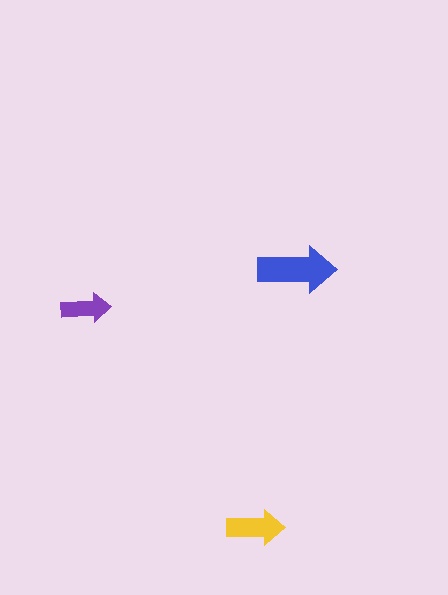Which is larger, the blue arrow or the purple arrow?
The blue one.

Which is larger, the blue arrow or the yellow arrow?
The blue one.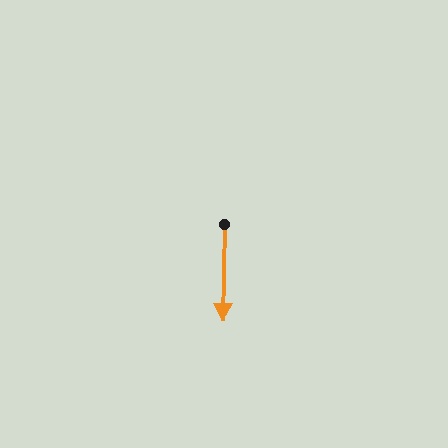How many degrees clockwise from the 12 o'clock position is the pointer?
Approximately 181 degrees.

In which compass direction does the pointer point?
South.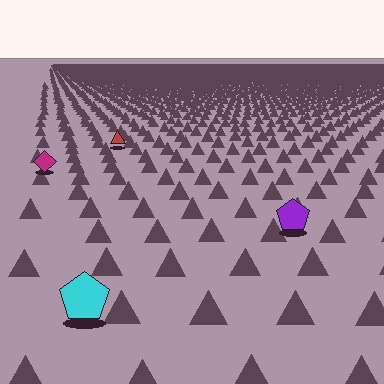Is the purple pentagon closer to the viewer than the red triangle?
Yes. The purple pentagon is closer — you can tell from the texture gradient: the ground texture is coarser near it.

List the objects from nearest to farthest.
From nearest to farthest: the cyan pentagon, the purple pentagon, the magenta diamond, the red triangle.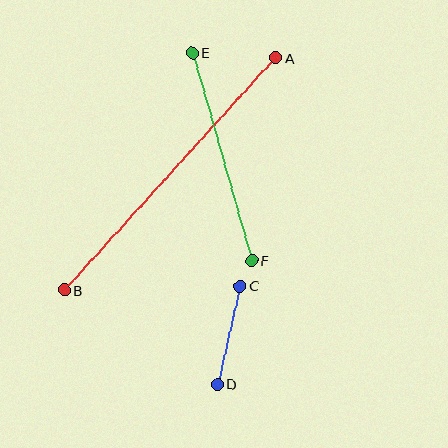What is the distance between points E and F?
The distance is approximately 216 pixels.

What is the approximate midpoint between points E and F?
The midpoint is at approximately (222, 157) pixels.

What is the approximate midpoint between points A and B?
The midpoint is at approximately (170, 174) pixels.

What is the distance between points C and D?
The distance is approximately 100 pixels.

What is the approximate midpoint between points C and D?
The midpoint is at approximately (229, 335) pixels.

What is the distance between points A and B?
The distance is approximately 314 pixels.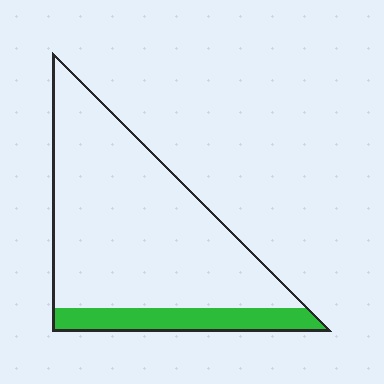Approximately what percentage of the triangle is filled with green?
Approximately 15%.